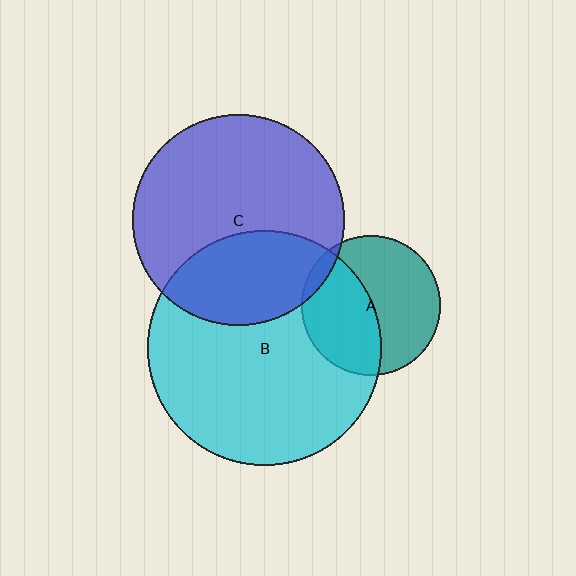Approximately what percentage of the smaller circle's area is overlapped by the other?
Approximately 35%.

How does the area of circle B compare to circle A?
Approximately 2.8 times.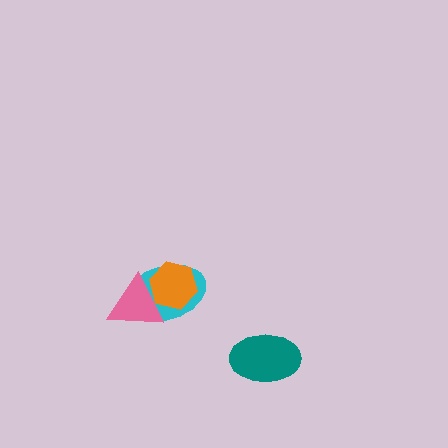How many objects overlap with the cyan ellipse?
2 objects overlap with the cyan ellipse.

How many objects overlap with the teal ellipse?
0 objects overlap with the teal ellipse.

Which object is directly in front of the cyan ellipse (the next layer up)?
The pink triangle is directly in front of the cyan ellipse.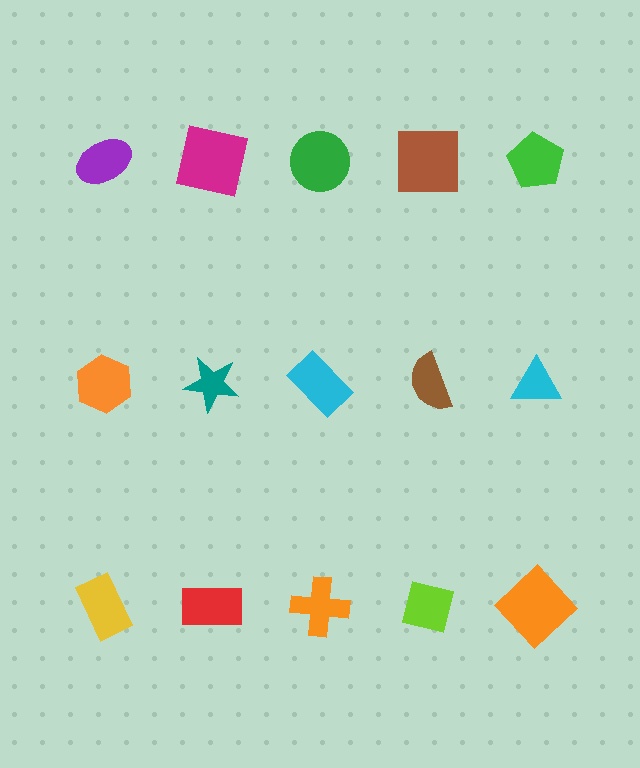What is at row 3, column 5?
An orange diamond.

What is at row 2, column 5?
A cyan triangle.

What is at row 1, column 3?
A green circle.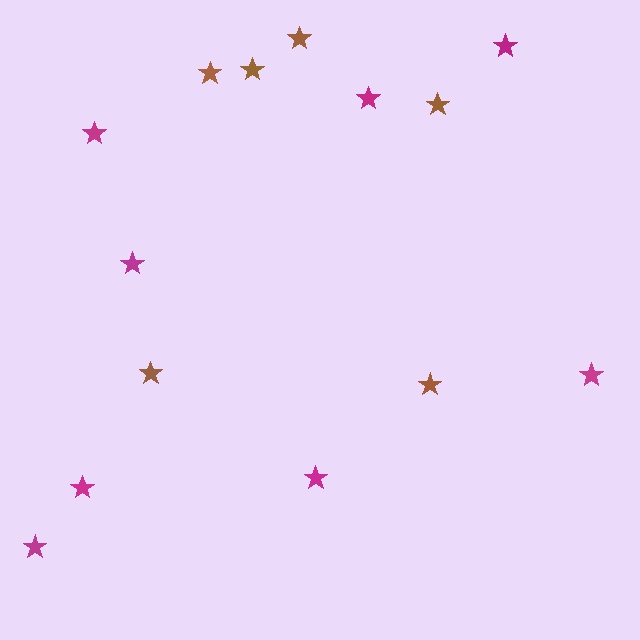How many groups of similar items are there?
There are 2 groups: one group of brown stars (6) and one group of magenta stars (8).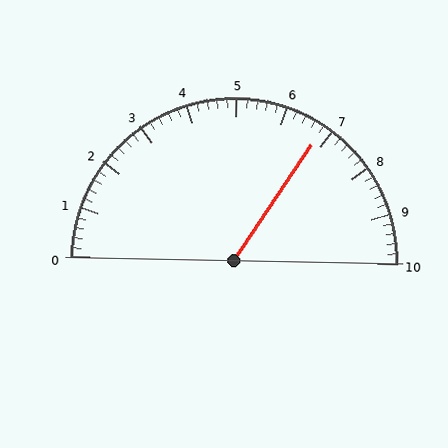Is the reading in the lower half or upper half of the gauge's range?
The reading is in the upper half of the range (0 to 10).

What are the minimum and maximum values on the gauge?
The gauge ranges from 0 to 10.